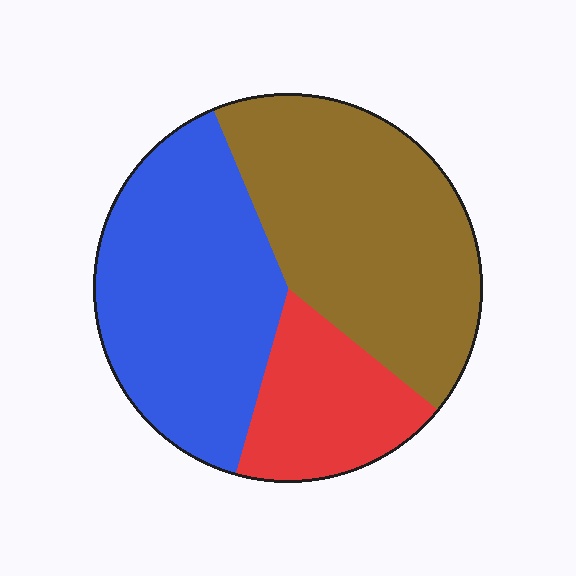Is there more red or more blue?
Blue.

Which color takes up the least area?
Red, at roughly 20%.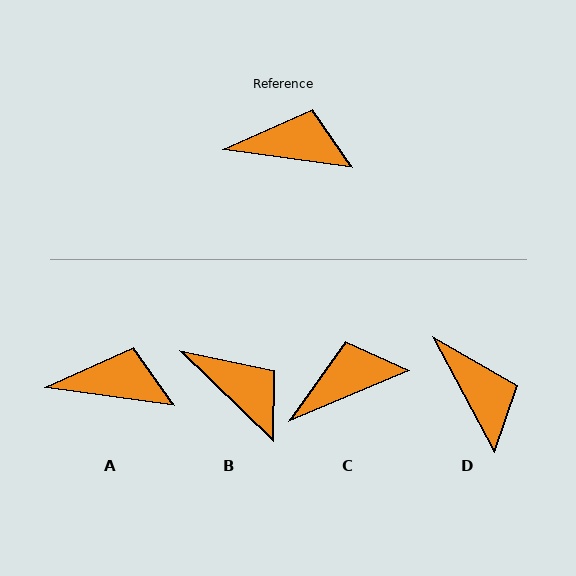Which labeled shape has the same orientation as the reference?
A.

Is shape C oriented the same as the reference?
No, it is off by about 31 degrees.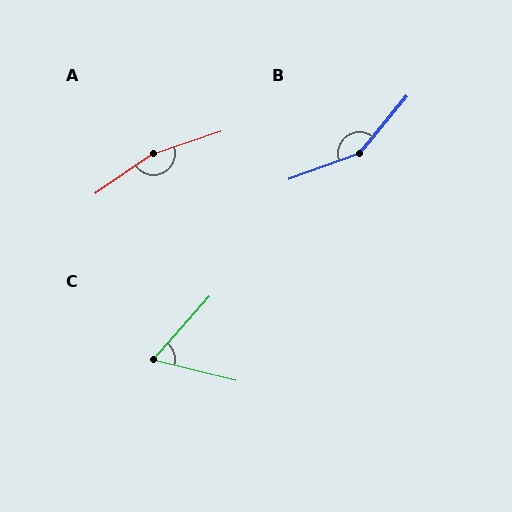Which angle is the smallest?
C, at approximately 62 degrees.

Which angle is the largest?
A, at approximately 164 degrees.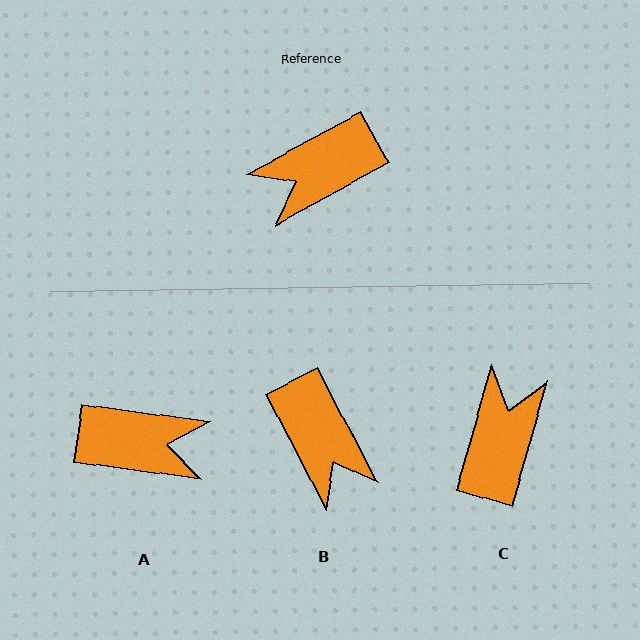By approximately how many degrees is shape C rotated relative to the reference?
Approximately 135 degrees clockwise.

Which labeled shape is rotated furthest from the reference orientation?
A, about 143 degrees away.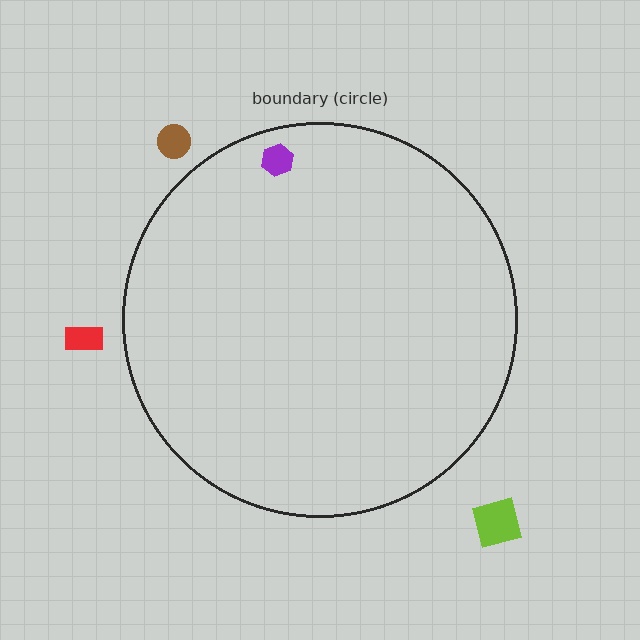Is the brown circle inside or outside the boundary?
Outside.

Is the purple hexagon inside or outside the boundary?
Inside.